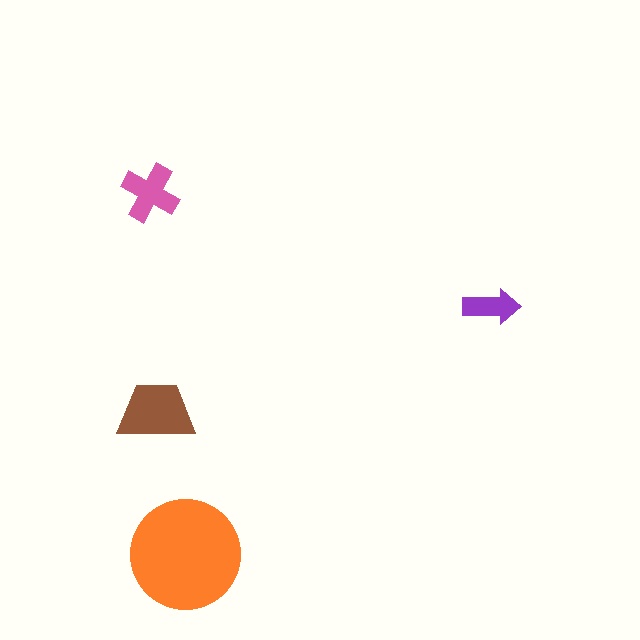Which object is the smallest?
The purple arrow.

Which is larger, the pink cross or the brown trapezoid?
The brown trapezoid.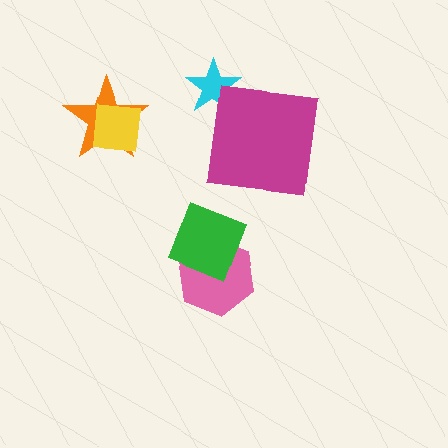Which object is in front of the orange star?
The yellow square is in front of the orange star.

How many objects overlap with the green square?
1 object overlaps with the green square.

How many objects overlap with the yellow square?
1 object overlaps with the yellow square.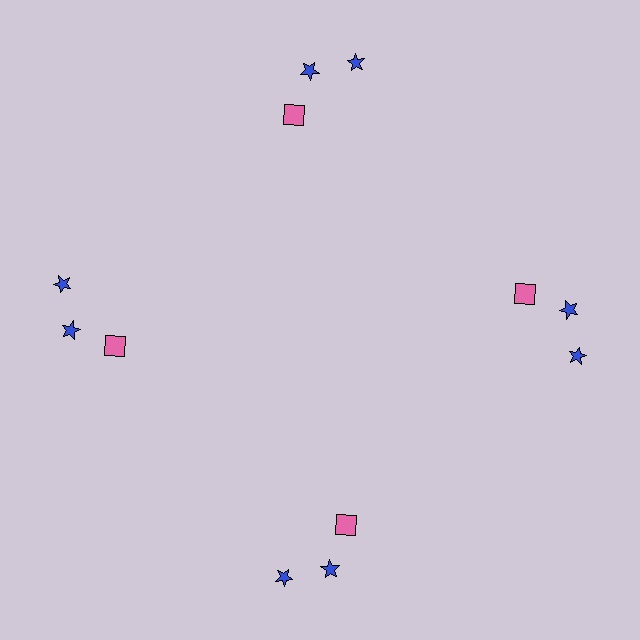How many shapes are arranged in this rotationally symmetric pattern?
There are 12 shapes, arranged in 4 groups of 3.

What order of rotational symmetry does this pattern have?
This pattern has 4-fold rotational symmetry.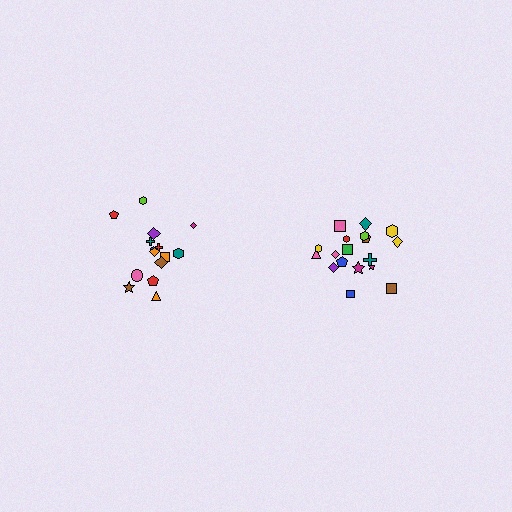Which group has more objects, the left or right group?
The right group.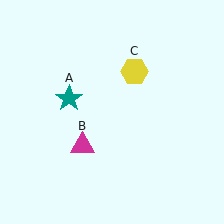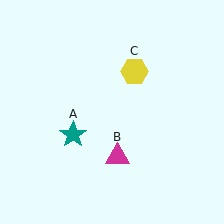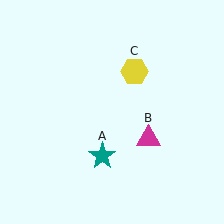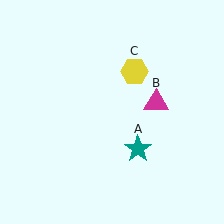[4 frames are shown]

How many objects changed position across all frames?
2 objects changed position: teal star (object A), magenta triangle (object B).